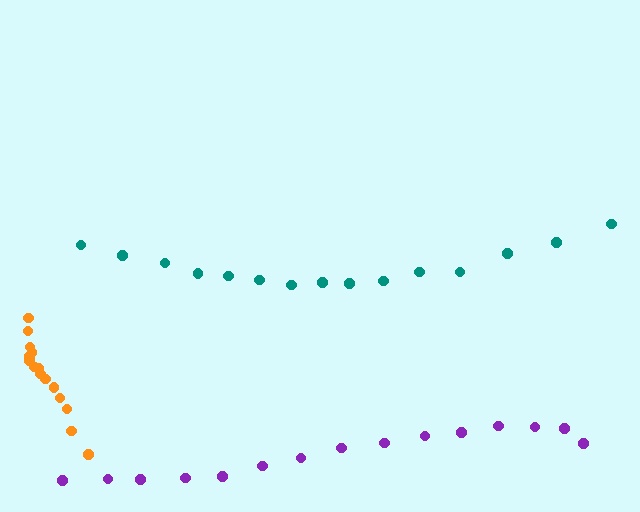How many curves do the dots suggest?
There are 3 distinct paths.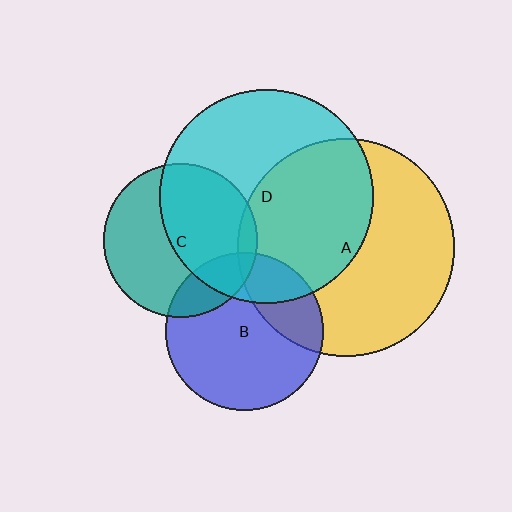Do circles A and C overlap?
Yes.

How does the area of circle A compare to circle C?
Approximately 2.0 times.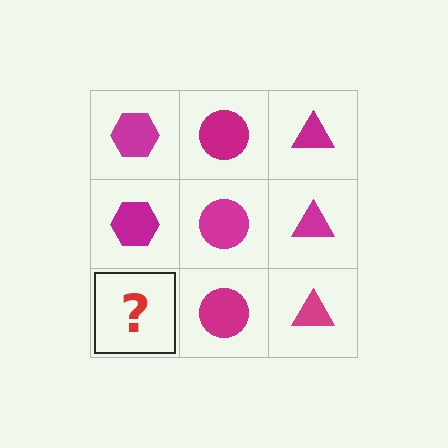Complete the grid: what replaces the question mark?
The question mark should be replaced with a magenta hexagon.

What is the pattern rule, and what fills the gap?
The rule is that each column has a consistent shape. The gap should be filled with a magenta hexagon.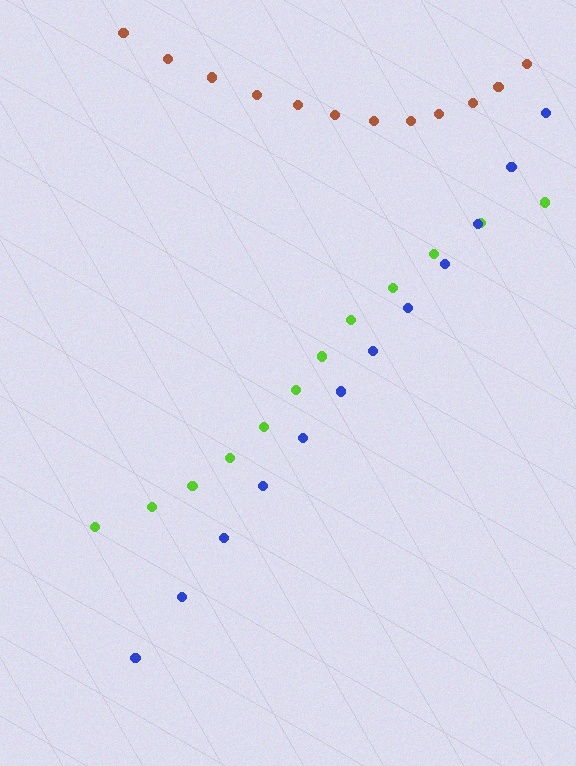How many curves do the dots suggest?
There are 3 distinct paths.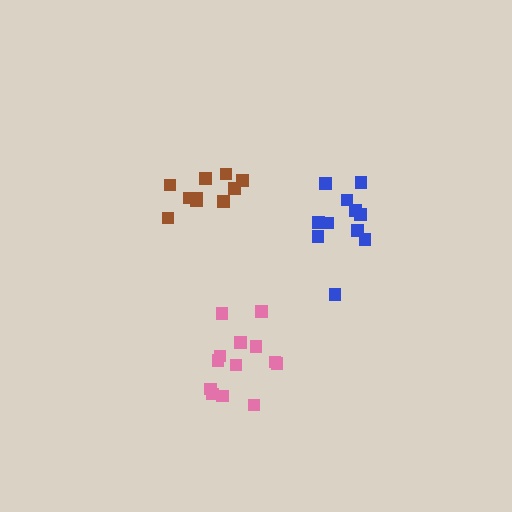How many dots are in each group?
Group 1: 10 dots, Group 2: 13 dots, Group 3: 11 dots (34 total).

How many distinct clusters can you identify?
There are 3 distinct clusters.